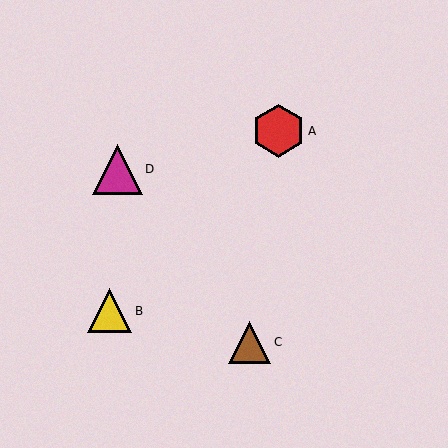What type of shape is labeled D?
Shape D is a magenta triangle.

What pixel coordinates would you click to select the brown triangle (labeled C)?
Click at (250, 342) to select the brown triangle C.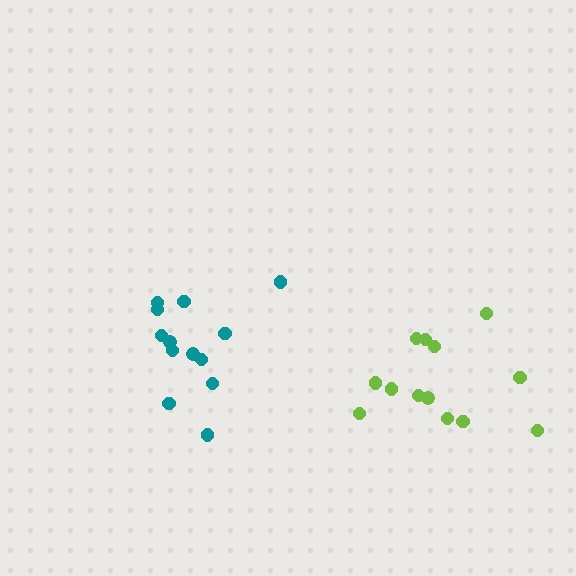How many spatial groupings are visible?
There are 2 spatial groupings.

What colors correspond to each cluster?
The clusters are colored: teal, lime.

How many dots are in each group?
Group 1: 13 dots, Group 2: 13 dots (26 total).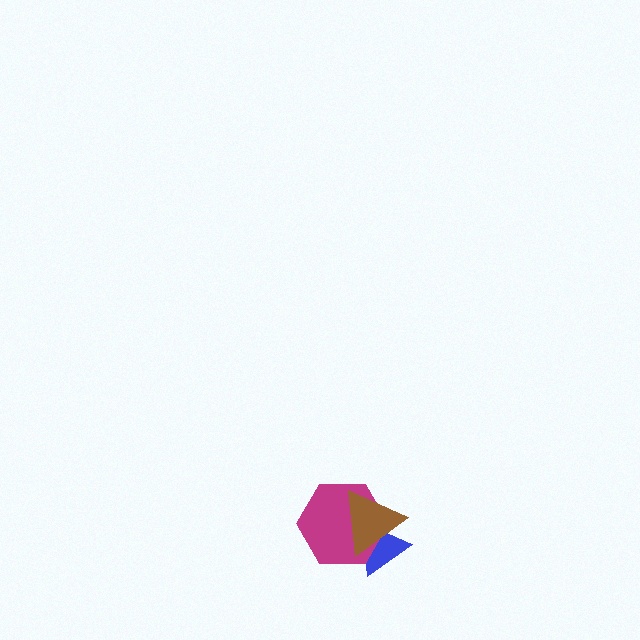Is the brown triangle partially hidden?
No, no other shape covers it.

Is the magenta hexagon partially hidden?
Yes, it is partially covered by another shape.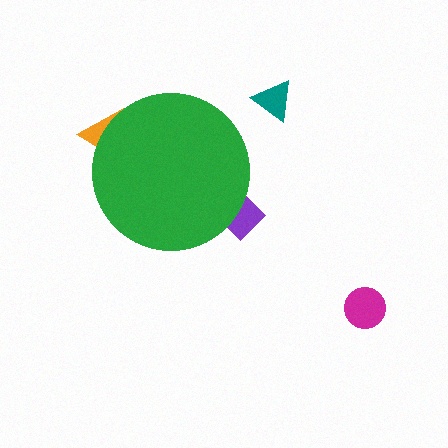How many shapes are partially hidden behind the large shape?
2 shapes are partially hidden.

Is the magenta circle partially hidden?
No, the magenta circle is fully visible.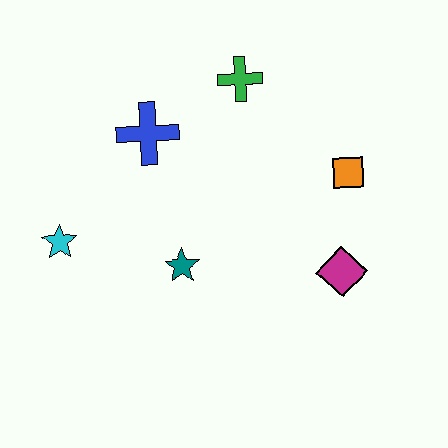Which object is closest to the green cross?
The blue cross is closest to the green cross.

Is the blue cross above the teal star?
Yes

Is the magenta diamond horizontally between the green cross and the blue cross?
No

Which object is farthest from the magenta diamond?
The cyan star is farthest from the magenta diamond.